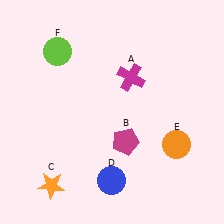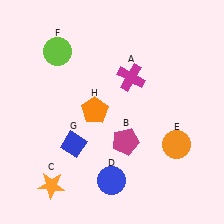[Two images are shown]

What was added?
A blue diamond (G), an orange pentagon (H) were added in Image 2.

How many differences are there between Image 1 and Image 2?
There are 2 differences between the two images.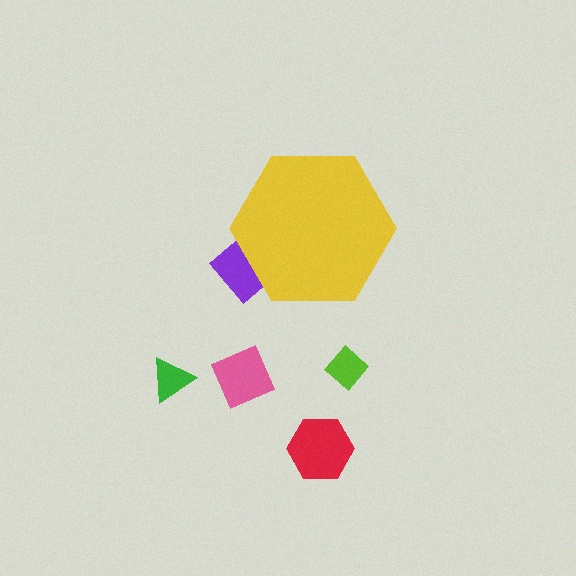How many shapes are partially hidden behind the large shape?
1 shape is partially hidden.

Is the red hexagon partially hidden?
No, the red hexagon is fully visible.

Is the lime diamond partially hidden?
No, the lime diamond is fully visible.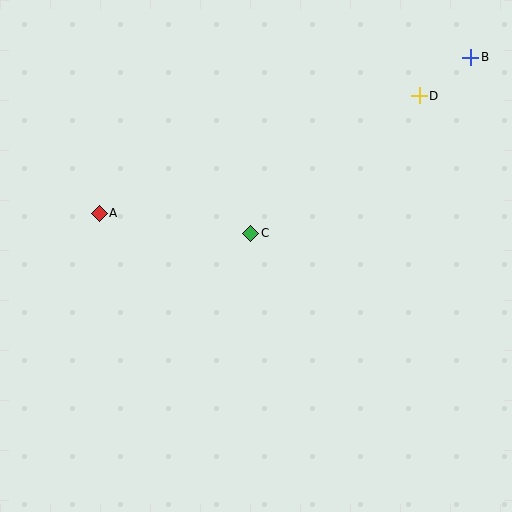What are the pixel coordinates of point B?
Point B is at (471, 57).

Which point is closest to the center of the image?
Point C at (251, 233) is closest to the center.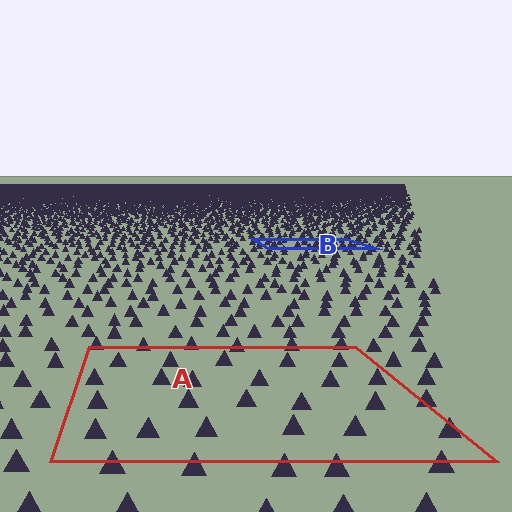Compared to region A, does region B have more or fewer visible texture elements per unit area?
Region B has more texture elements per unit area — they are packed more densely because it is farther away.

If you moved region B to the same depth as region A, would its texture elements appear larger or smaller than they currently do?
They would appear larger. At a closer depth, the same texture elements are projected at a bigger on-screen size.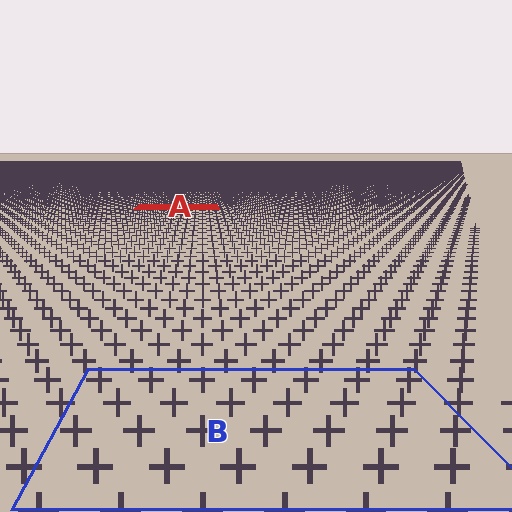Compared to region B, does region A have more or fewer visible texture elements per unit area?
Region A has more texture elements per unit area — they are packed more densely because it is farther away.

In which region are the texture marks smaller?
The texture marks are smaller in region A, because it is farther away.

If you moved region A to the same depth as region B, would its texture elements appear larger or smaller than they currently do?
They would appear larger. At a closer depth, the same texture elements are projected at a bigger on-screen size.